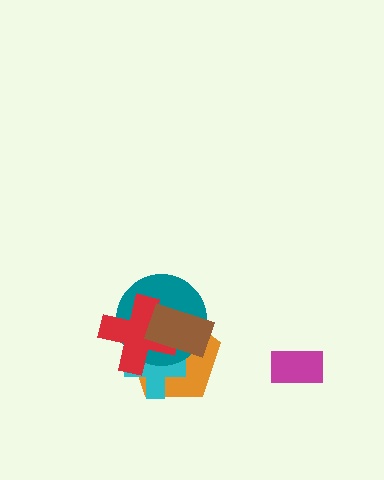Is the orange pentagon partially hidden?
Yes, it is partially covered by another shape.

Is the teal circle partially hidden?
Yes, it is partially covered by another shape.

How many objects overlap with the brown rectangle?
4 objects overlap with the brown rectangle.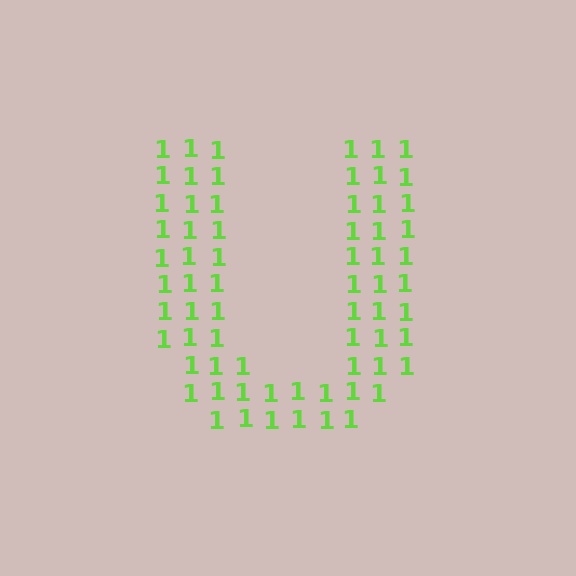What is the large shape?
The large shape is the letter U.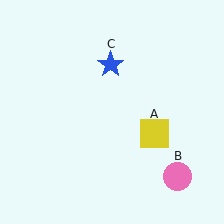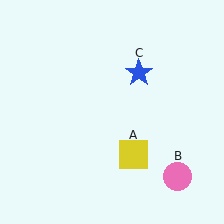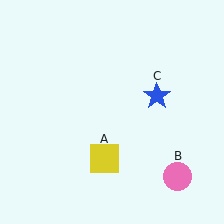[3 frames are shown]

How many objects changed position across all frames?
2 objects changed position: yellow square (object A), blue star (object C).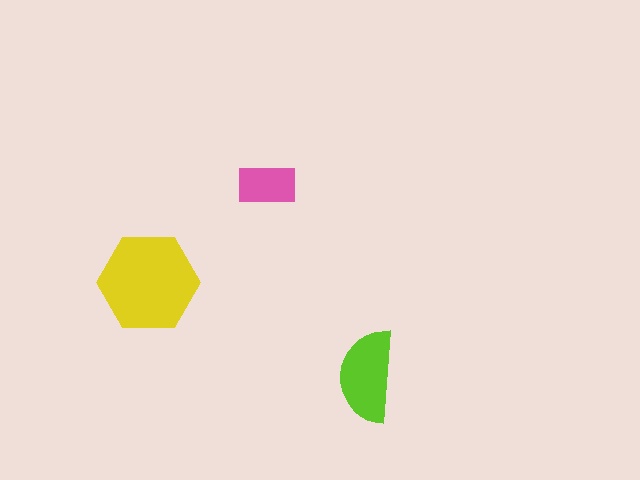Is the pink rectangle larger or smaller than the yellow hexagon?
Smaller.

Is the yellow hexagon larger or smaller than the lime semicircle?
Larger.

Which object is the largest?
The yellow hexagon.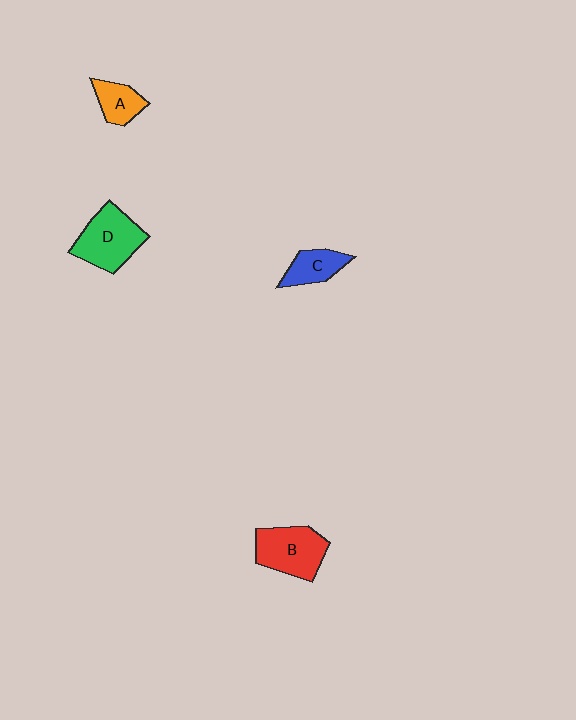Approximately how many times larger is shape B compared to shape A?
Approximately 1.8 times.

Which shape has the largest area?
Shape D (green).